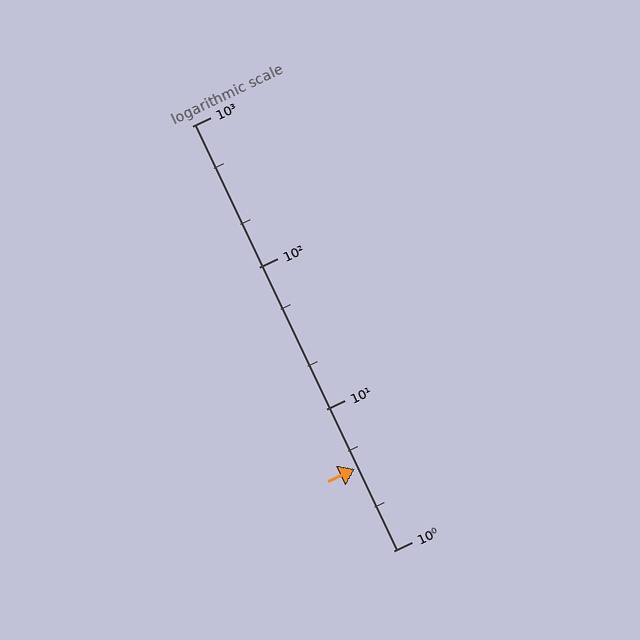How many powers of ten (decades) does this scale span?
The scale spans 3 decades, from 1 to 1000.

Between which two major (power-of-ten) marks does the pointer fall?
The pointer is between 1 and 10.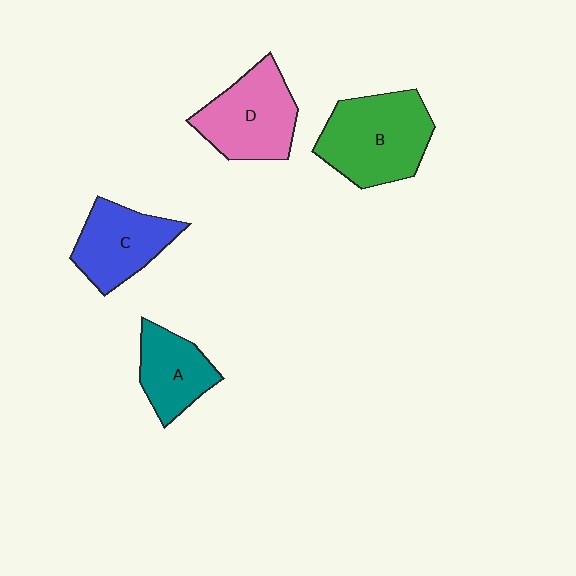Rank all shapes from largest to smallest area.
From largest to smallest: B (green), D (pink), C (blue), A (teal).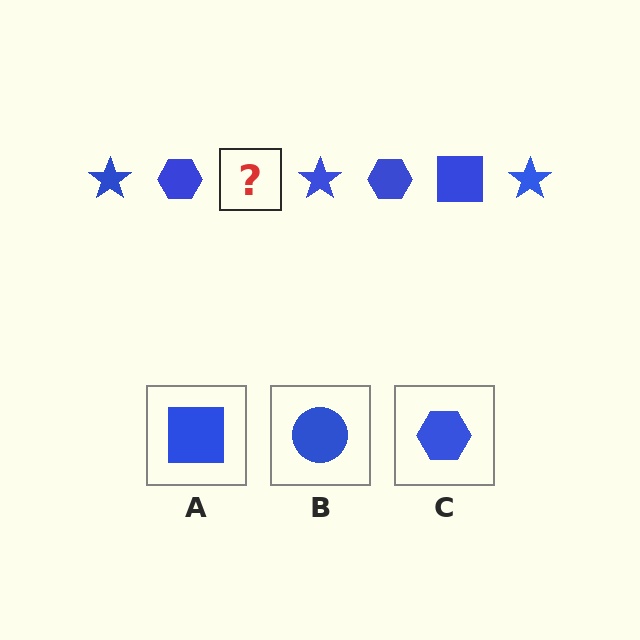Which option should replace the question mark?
Option A.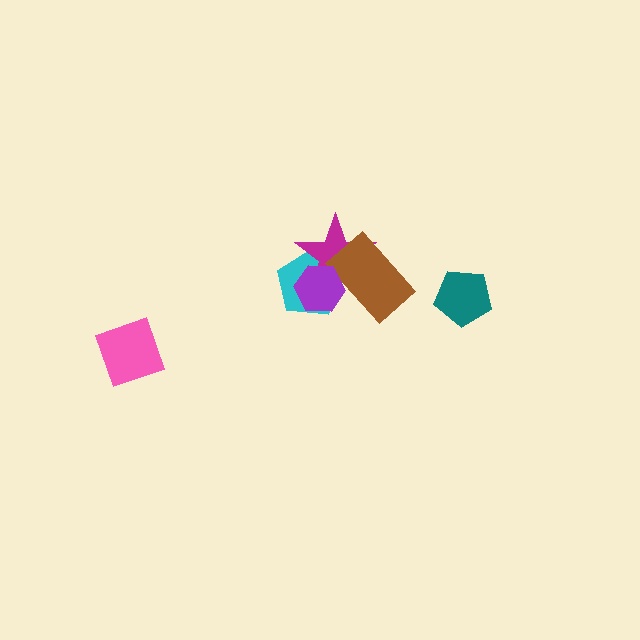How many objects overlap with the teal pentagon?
0 objects overlap with the teal pentagon.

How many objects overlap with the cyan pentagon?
3 objects overlap with the cyan pentagon.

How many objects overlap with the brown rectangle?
3 objects overlap with the brown rectangle.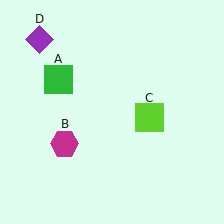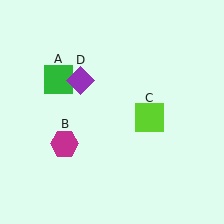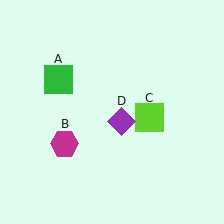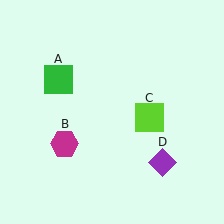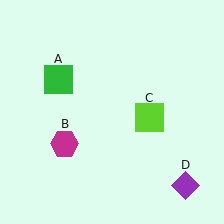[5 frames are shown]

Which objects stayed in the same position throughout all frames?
Green square (object A) and magenta hexagon (object B) and lime square (object C) remained stationary.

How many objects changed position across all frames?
1 object changed position: purple diamond (object D).